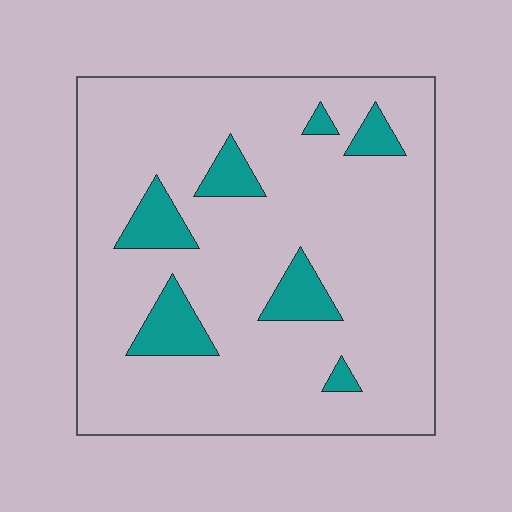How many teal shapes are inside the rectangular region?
7.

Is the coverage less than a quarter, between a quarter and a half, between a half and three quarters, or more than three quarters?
Less than a quarter.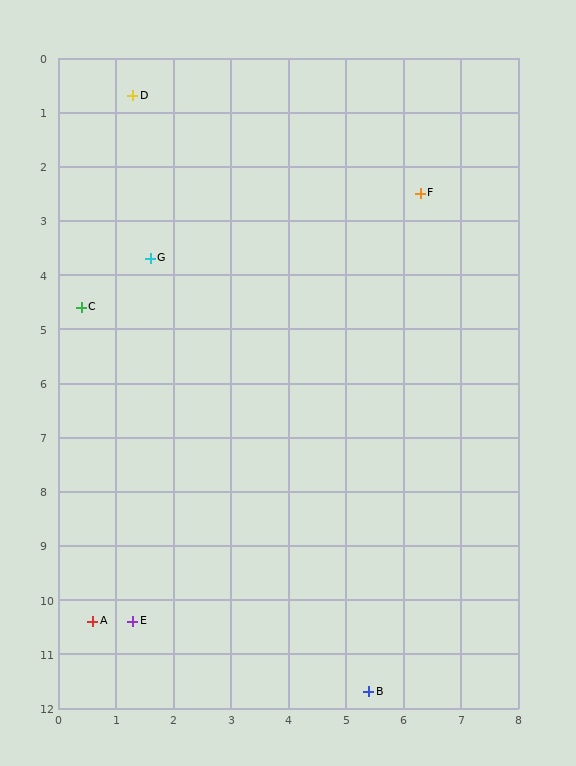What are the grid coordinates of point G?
Point G is at approximately (1.6, 3.7).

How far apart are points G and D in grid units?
Points G and D are about 3.0 grid units apart.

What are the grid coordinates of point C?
Point C is at approximately (0.4, 4.6).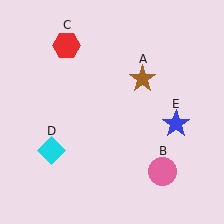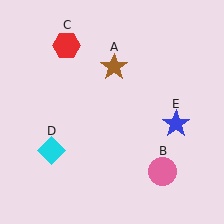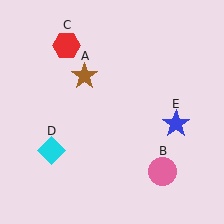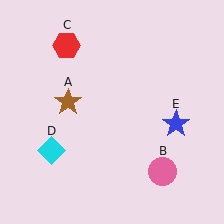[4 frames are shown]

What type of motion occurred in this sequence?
The brown star (object A) rotated counterclockwise around the center of the scene.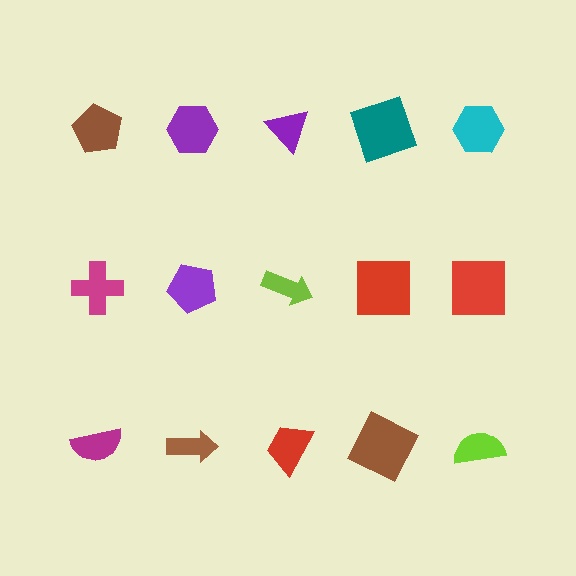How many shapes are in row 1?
5 shapes.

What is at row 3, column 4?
A brown square.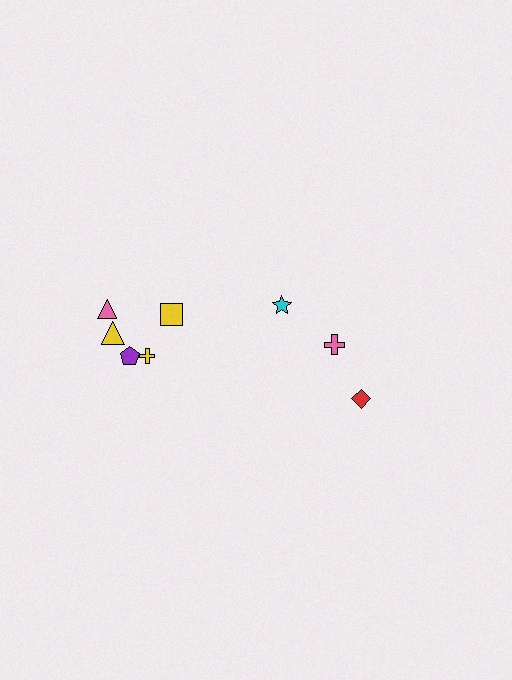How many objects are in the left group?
There are 5 objects.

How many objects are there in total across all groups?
There are 8 objects.